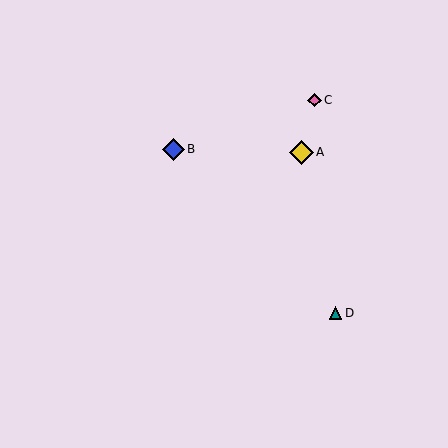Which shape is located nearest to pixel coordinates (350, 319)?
The teal triangle (labeled D) at (336, 313) is nearest to that location.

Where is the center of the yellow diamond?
The center of the yellow diamond is at (302, 152).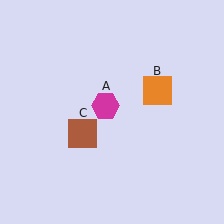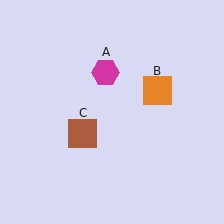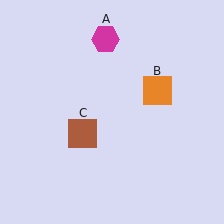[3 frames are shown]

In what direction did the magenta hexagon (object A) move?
The magenta hexagon (object A) moved up.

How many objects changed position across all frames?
1 object changed position: magenta hexagon (object A).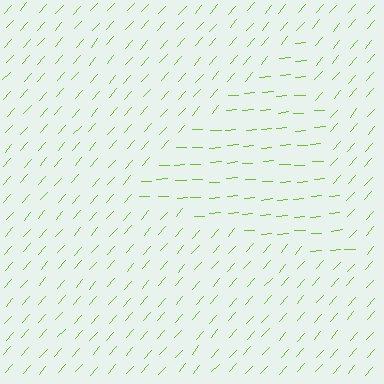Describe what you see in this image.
The image is filled with small lime line segments. A triangle region in the image has lines oriented differently from the surrounding lines, creating a visible texture boundary.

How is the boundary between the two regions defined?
The boundary is defined purely by a change in line orientation (approximately 45 degrees difference). All lines are the same color and thickness.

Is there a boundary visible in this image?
Yes, there is a texture boundary formed by a change in line orientation.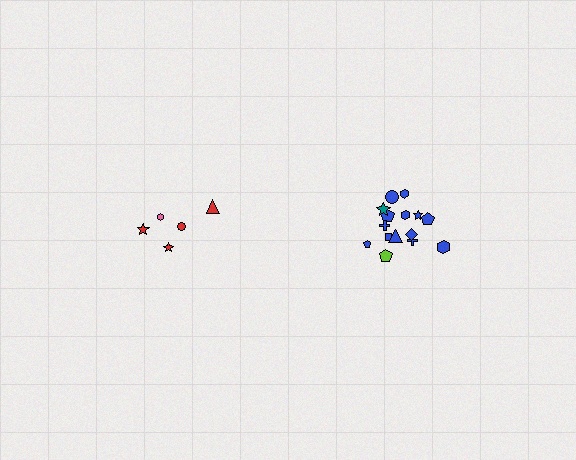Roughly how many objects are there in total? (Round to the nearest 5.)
Roughly 20 objects in total.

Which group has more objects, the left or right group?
The right group.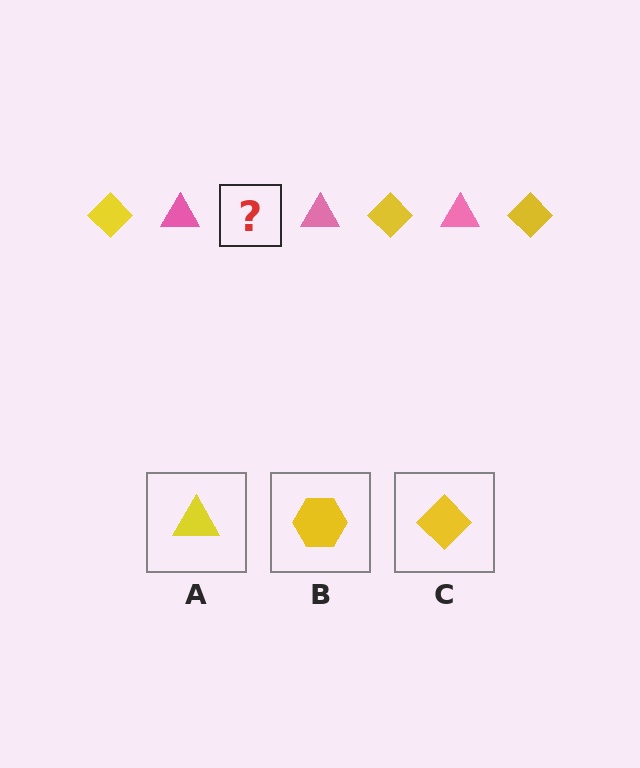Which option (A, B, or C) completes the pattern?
C.